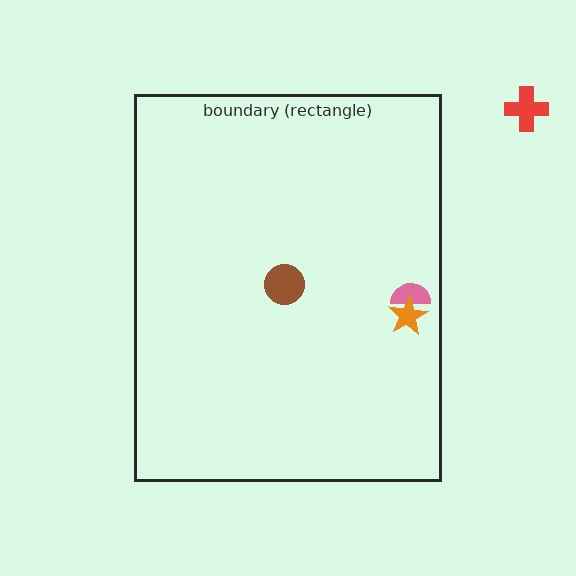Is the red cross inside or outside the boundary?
Outside.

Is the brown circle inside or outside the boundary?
Inside.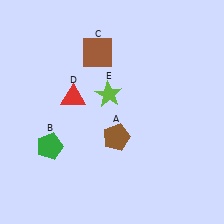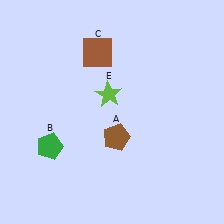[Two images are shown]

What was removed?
The red triangle (D) was removed in Image 2.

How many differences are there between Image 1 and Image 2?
There is 1 difference between the two images.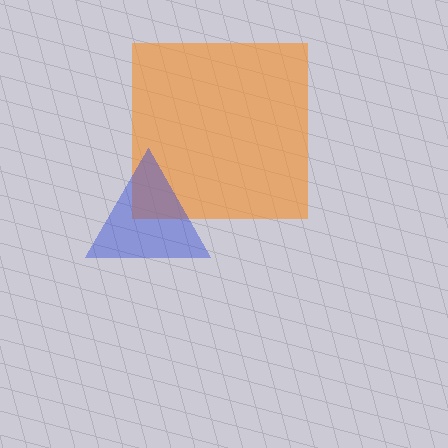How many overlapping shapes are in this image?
There are 2 overlapping shapes in the image.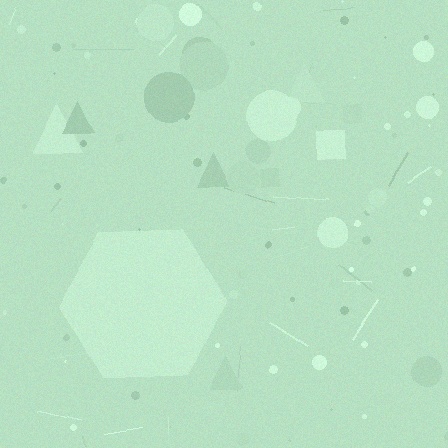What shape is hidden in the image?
A hexagon is hidden in the image.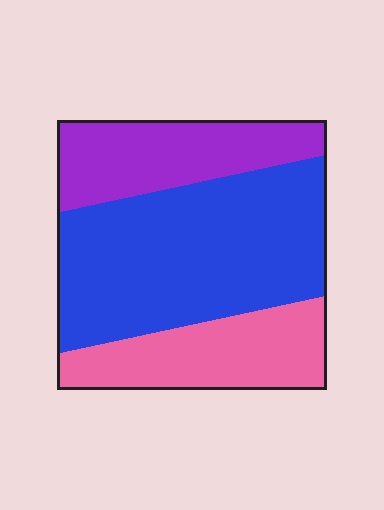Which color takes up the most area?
Blue, at roughly 50%.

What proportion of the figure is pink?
Pink takes up less than a quarter of the figure.